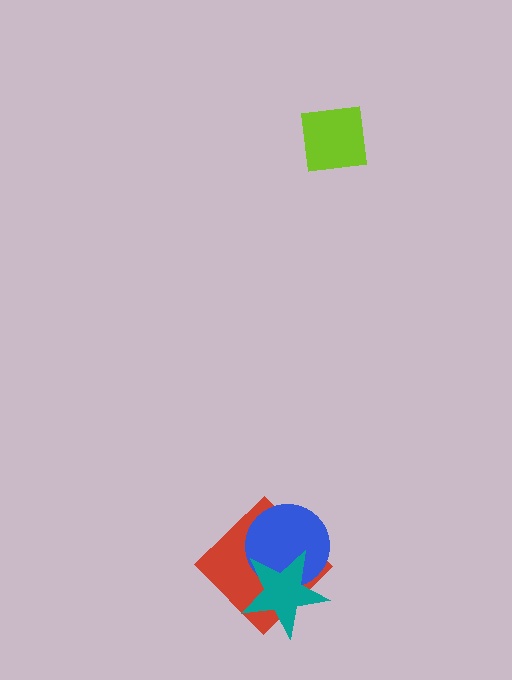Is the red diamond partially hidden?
Yes, it is partially covered by another shape.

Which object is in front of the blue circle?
The teal star is in front of the blue circle.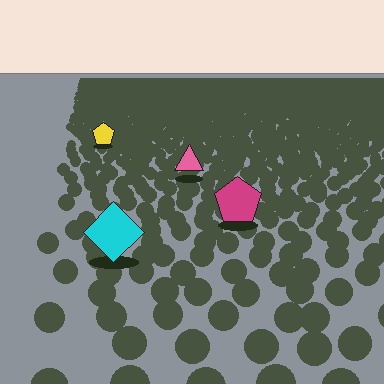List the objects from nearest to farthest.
From nearest to farthest: the cyan diamond, the magenta pentagon, the pink triangle, the yellow pentagon.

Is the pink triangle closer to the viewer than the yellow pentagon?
Yes. The pink triangle is closer — you can tell from the texture gradient: the ground texture is coarser near it.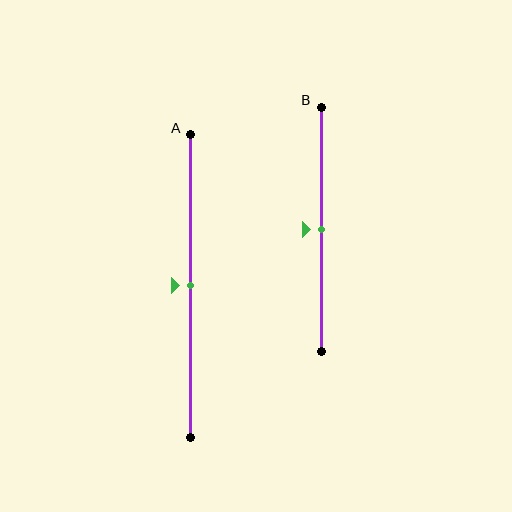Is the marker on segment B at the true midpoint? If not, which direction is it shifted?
Yes, the marker on segment B is at the true midpoint.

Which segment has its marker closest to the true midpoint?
Segment A has its marker closest to the true midpoint.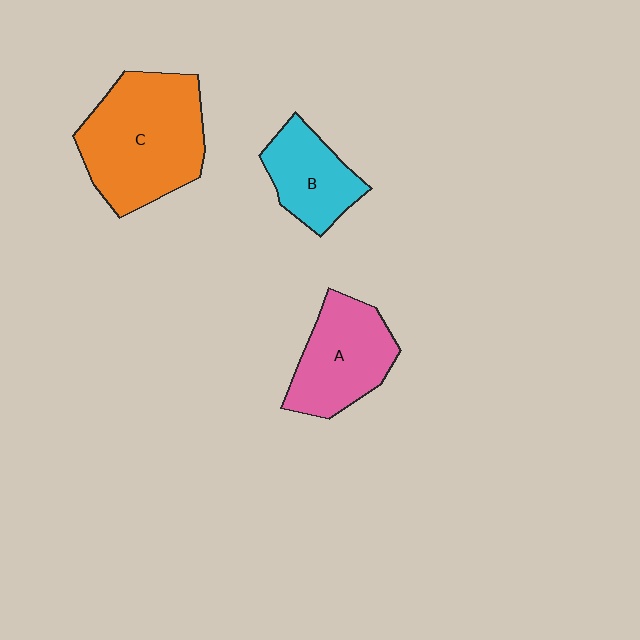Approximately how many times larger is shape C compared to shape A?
Approximately 1.5 times.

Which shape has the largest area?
Shape C (orange).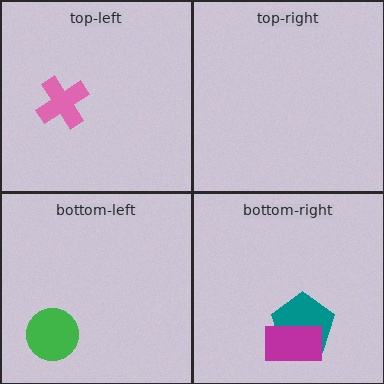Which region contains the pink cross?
The top-left region.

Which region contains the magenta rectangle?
The bottom-right region.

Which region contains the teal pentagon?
The bottom-right region.